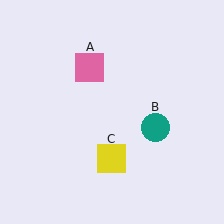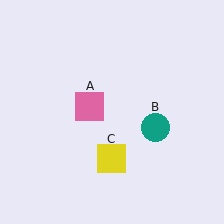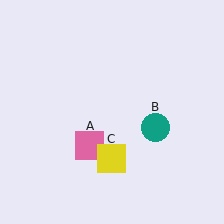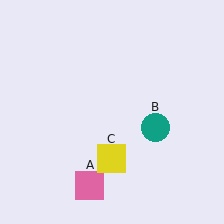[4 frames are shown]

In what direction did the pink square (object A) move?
The pink square (object A) moved down.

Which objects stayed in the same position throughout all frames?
Teal circle (object B) and yellow square (object C) remained stationary.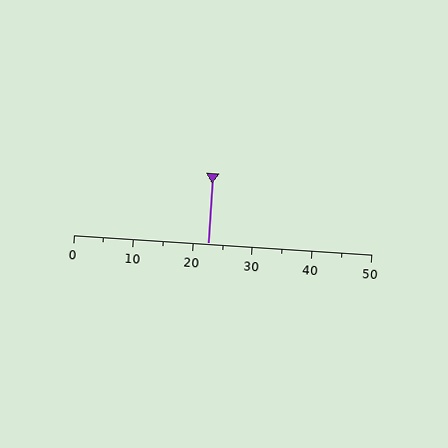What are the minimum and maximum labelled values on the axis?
The axis runs from 0 to 50.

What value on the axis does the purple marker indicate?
The marker indicates approximately 22.5.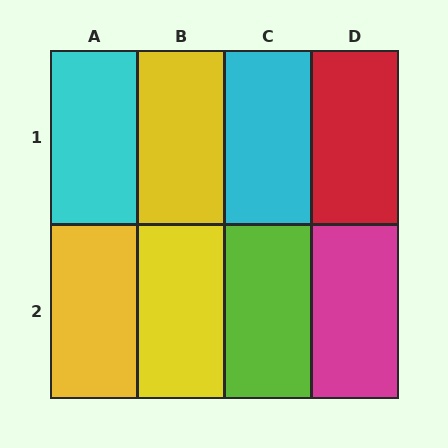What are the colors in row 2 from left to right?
Yellow, yellow, lime, magenta.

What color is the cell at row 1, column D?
Red.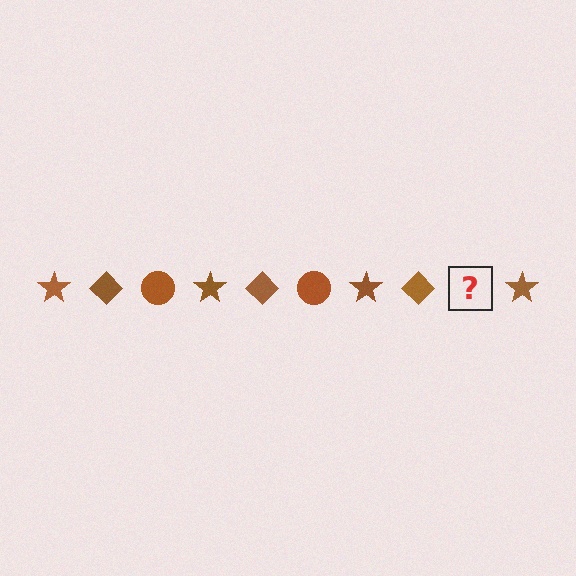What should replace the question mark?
The question mark should be replaced with a brown circle.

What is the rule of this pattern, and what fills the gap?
The rule is that the pattern cycles through star, diamond, circle shapes in brown. The gap should be filled with a brown circle.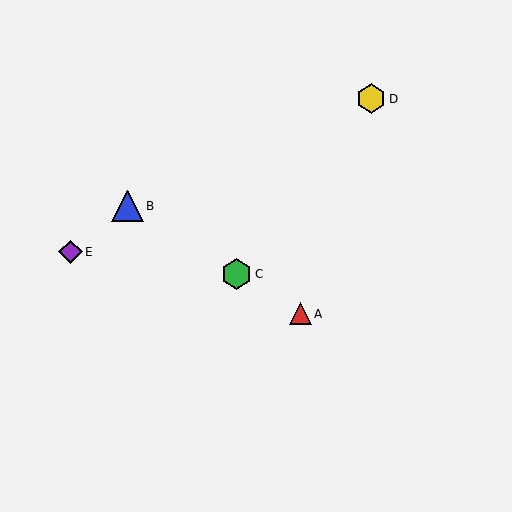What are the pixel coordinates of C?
Object C is at (236, 274).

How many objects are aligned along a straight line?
3 objects (A, B, C) are aligned along a straight line.